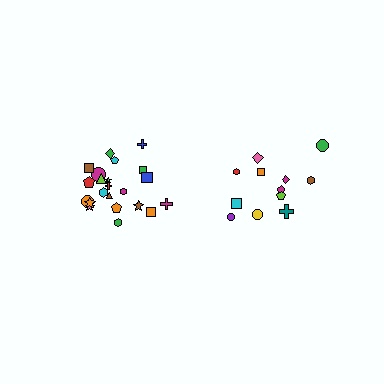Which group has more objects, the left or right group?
The left group.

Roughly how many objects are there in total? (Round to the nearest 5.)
Roughly 35 objects in total.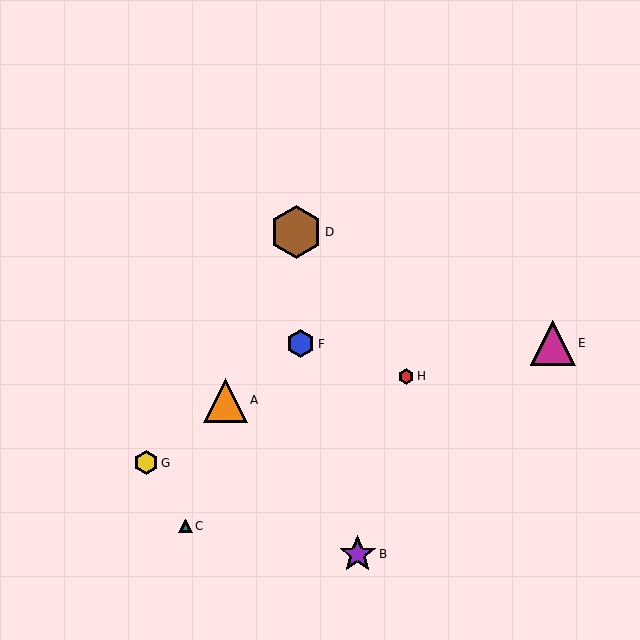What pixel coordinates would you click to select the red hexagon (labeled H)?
Click at (406, 376) to select the red hexagon H.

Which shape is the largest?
The brown hexagon (labeled D) is the largest.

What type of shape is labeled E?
Shape E is a magenta triangle.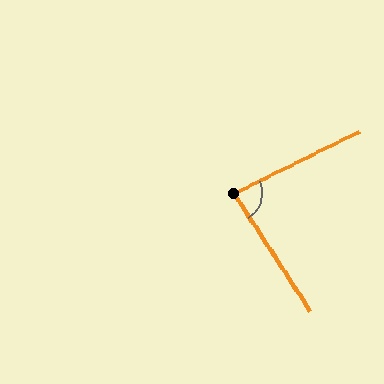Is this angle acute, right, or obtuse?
It is acute.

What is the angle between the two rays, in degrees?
Approximately 84 degrees.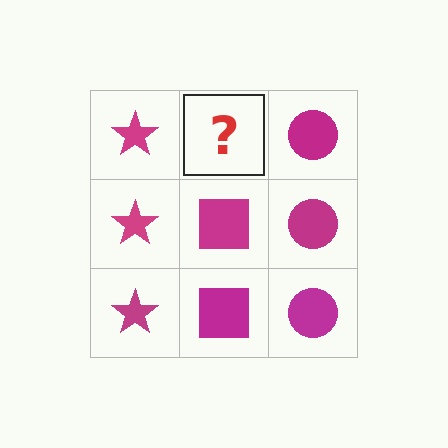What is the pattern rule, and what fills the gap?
The rule is that each column has a consistent shape. The gap should be filled with a magenta square.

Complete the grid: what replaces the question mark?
The question mark should be replaced with a magenta square.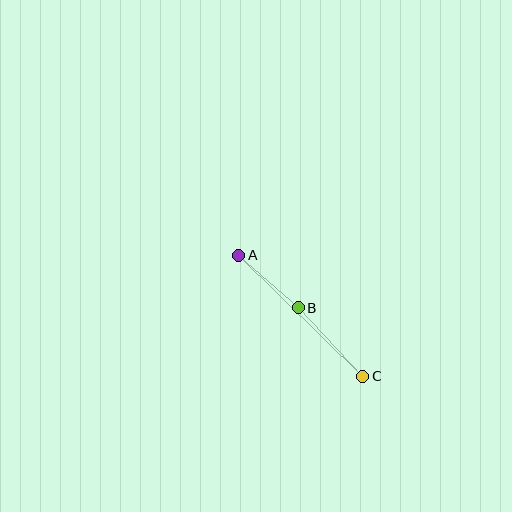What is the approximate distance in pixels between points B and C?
The distance between B and C is approximately 94 pixels.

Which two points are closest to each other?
Points A and B are closest to each other.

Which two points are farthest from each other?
Points A and C are farthest from each other.